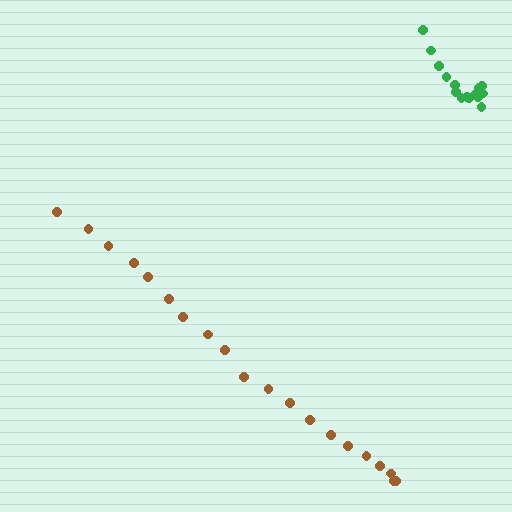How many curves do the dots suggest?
There are 2 distinct paths.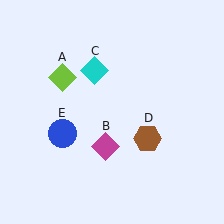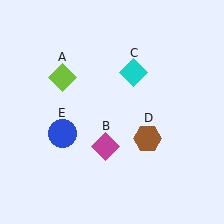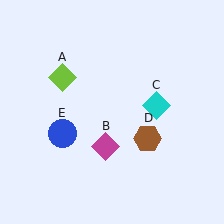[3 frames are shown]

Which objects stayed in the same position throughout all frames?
Lime diamond (object A) and magenta diamond (object B) and brown hexagon (object D) and blue circle (object E) remained stationary.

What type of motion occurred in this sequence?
The cyan diamond (object C) rotated clockwise around the center of the scene.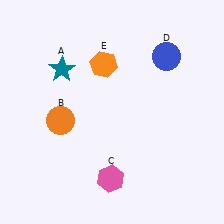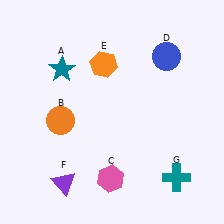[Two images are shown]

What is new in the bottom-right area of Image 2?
A teal cross (G) was added in the bottom-right area of Image 2.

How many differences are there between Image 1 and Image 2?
There are 2 differences between the two images.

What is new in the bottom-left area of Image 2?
A purple triangle (F) was added in the bottom-left area of Image 2.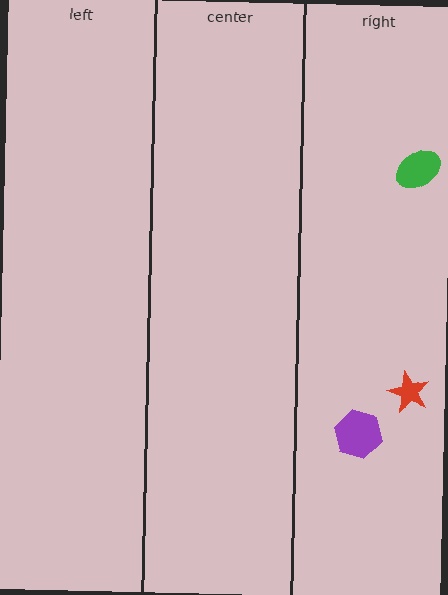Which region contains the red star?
The right region.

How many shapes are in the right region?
3.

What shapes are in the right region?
The green ellipse, the purple hexagon, the red star.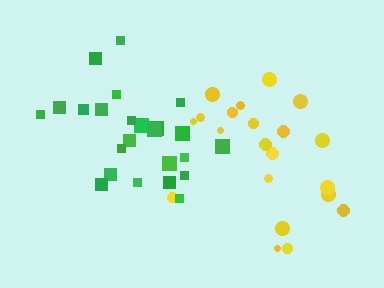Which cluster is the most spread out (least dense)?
Yellow.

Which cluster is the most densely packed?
Green.